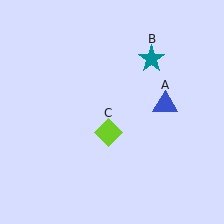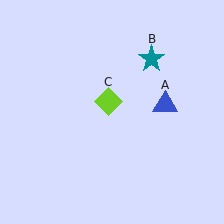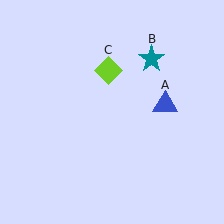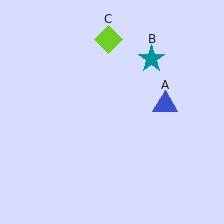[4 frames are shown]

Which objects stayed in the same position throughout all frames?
Blue triangle (object A) and teal star (object B) remained stationary.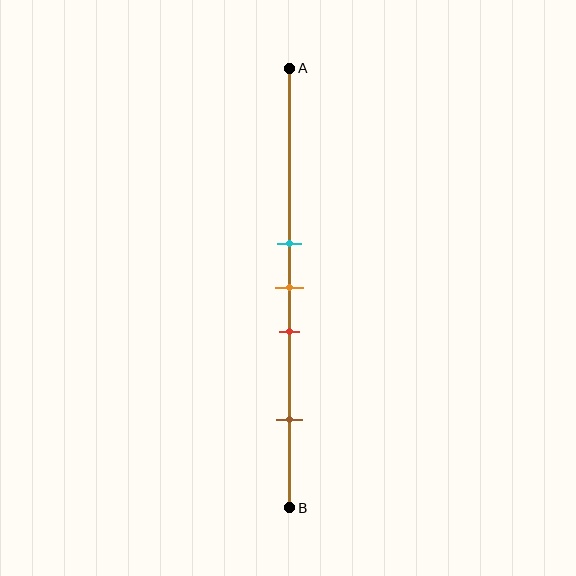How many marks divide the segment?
There are 4 marks dividing the segment.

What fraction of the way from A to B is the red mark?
The red mark is approximately 60% (0.6) of the way from A to B.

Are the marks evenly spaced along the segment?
No, the marks are not evenly spaced.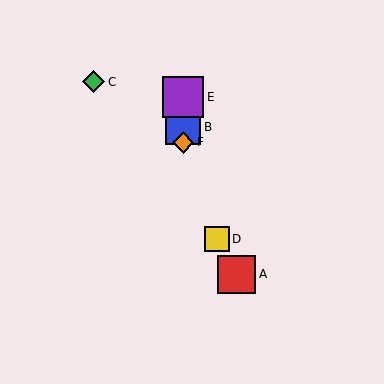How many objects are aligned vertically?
3 objects (B, E, F) are aligned vertically.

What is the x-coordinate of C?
Object C is at x≈93.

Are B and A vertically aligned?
No, B is at x≈183 and A is at x≈236.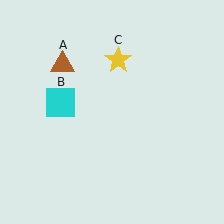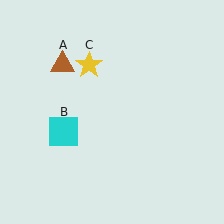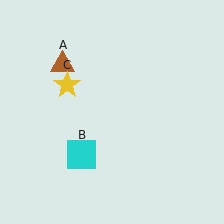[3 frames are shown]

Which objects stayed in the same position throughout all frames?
Brown triangle (object A) remained stationary.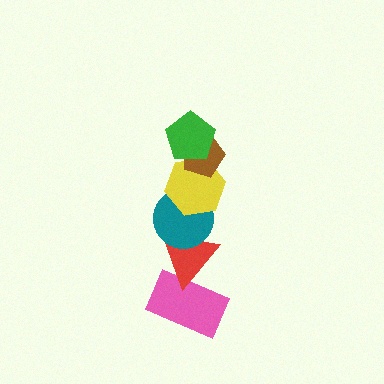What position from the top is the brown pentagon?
The brown pentagon is 2nd from the top.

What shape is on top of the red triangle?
The teal circle is on top of the red triangle.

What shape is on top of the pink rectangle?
The red triangle is on top of the pink rectangle.